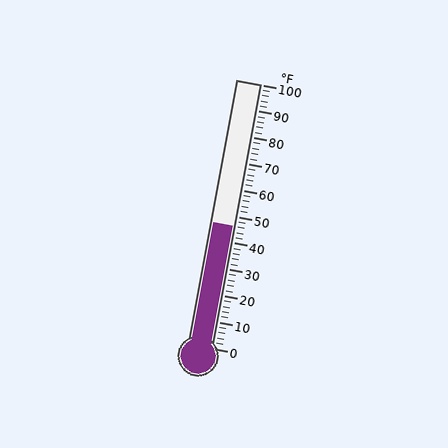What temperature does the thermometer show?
The thermometer shows approximately 46°F.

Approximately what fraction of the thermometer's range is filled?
The thermometer is filled to approximately 45% of its range.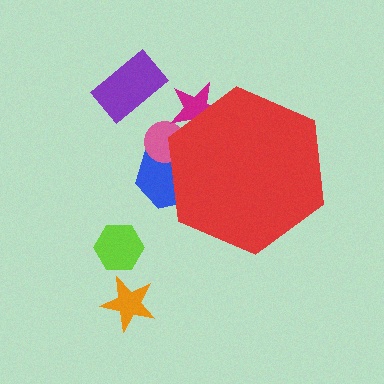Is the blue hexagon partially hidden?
Yes, the blue hexagon is partially hidden behind the red hexagon.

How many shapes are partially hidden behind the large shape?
3 shapes are partially hidden.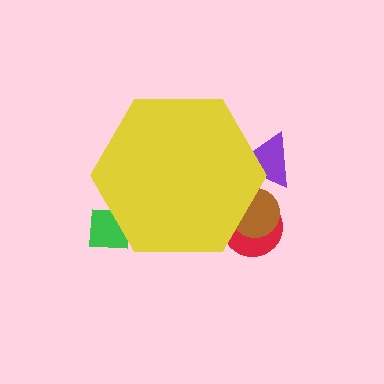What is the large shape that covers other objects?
A yellow hexagon.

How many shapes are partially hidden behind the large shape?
4 shapes are partially hidden.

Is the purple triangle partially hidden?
Yes, the purple triangle is partially hidden behind the yellow hexagon.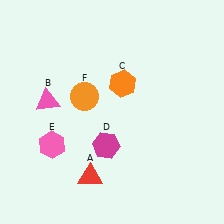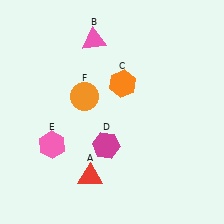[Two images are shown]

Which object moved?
The pink triangle (B) moved up.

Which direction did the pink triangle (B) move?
The pink triangle (B) moved up.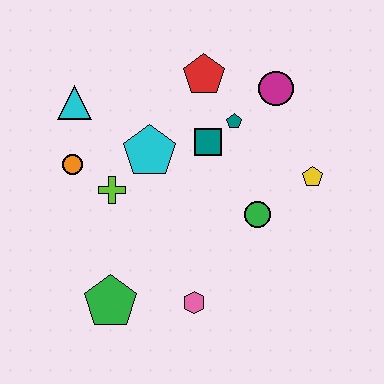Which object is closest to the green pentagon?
The pink hexagon is closest to the green pentagon.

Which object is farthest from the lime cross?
The yellow pentagon is farthest from the lime cross.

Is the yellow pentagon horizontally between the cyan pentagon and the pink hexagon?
No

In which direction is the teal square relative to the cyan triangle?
The teal square is to the right of the cyan triangle.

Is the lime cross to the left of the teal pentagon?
Yes